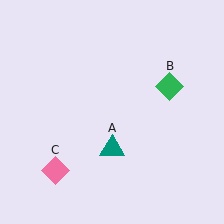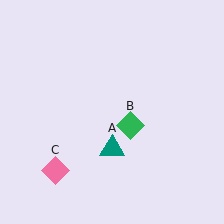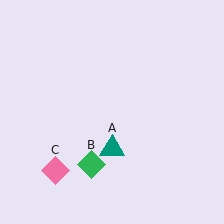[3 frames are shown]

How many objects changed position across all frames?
1 object changed position: green diamond (object B).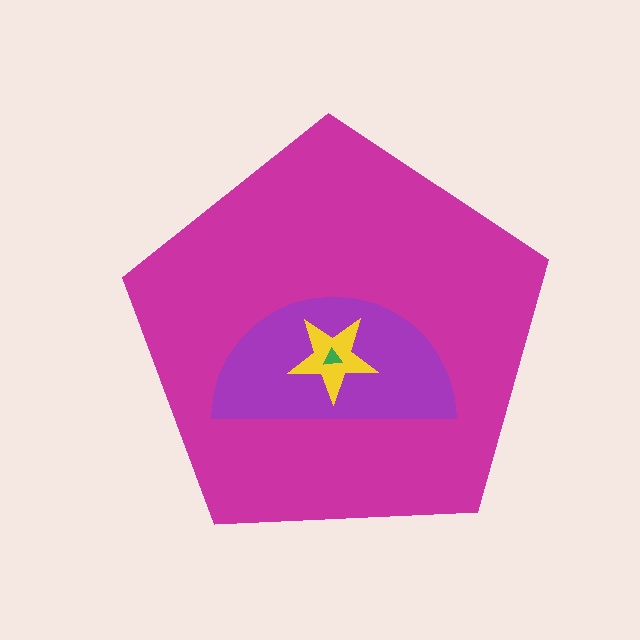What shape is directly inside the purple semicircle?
The yellow star.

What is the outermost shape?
The magenta pentagon.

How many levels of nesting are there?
4.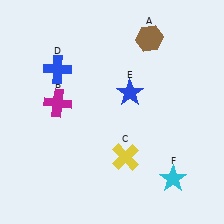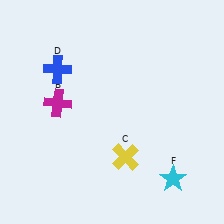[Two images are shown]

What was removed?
The brown hexagon (A), the blue star (E) were removed in Image 2.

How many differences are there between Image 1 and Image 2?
There are 2 differences between the two images.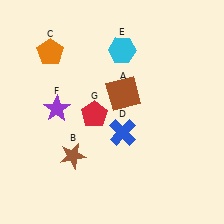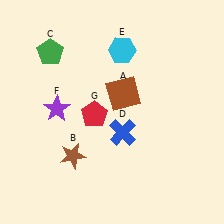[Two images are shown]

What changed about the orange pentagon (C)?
In Image 1, C is orange. In Image 2, it changed to green.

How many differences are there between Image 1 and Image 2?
There is 1 difference between the two images.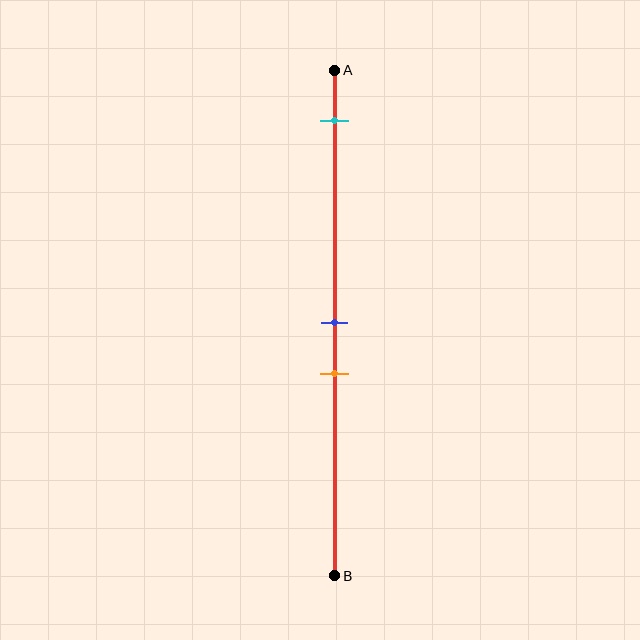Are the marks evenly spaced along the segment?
No, the marks are not evenly spaced.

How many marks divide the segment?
There are 3 marks dividing the segment.